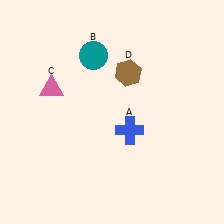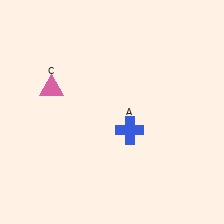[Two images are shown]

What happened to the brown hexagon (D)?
The brown hexagon (D) was removed in Image 2. It was in the top-right area of Image 1.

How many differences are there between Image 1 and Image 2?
There are 2 differences between the two images.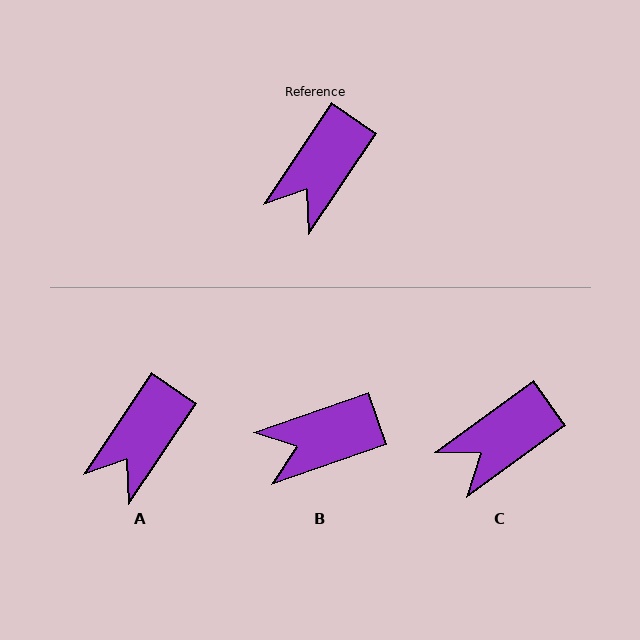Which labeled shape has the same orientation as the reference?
A.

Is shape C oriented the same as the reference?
No, it is off by about 20 degrees.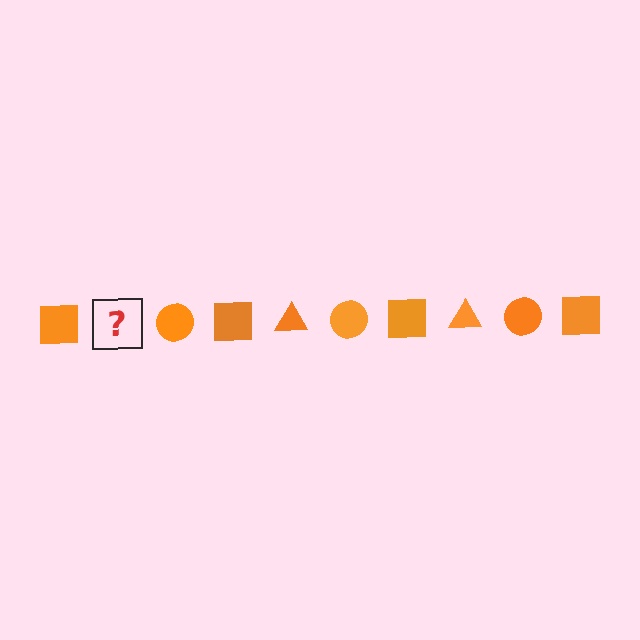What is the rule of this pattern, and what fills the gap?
The rule is that the pattern cycles through square, triangle, circle shapes in orange. The gap should be filled with an orange triangle.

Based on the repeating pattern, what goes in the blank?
The blank should be an orange triangle.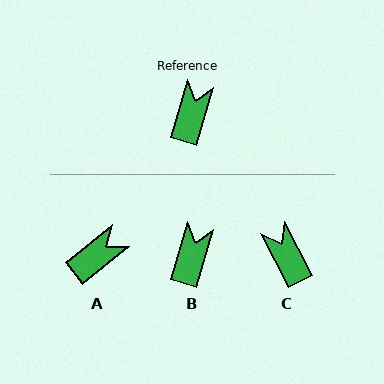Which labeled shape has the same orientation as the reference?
B.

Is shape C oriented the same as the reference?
No, it is off by about 43 degrees.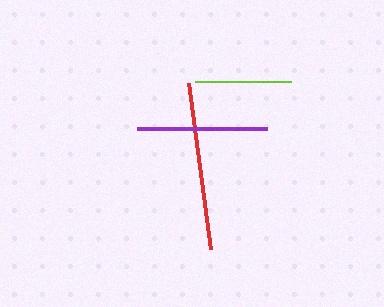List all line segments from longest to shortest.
From longest to shortest: red, purple, lime.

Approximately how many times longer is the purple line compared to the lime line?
The purple line is approximately 1.4 times the length of the lime line.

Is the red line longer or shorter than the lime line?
The red line is longer than the lime line.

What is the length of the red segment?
The red segment is approximately 168 pixels long.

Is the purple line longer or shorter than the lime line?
The purple line is longer than the lime line.